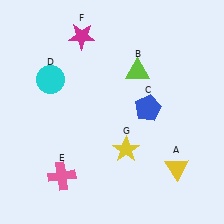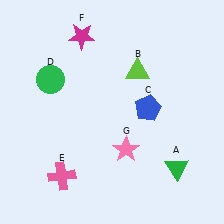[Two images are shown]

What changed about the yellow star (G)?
In Image 1, G is yellow. In Image 2, it changed to pink.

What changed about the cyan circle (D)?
In Image 1, D is cyan. In Image 2, it changed to green.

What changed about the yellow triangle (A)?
In Image 1, A is yellow. In Image 2, it changed to green.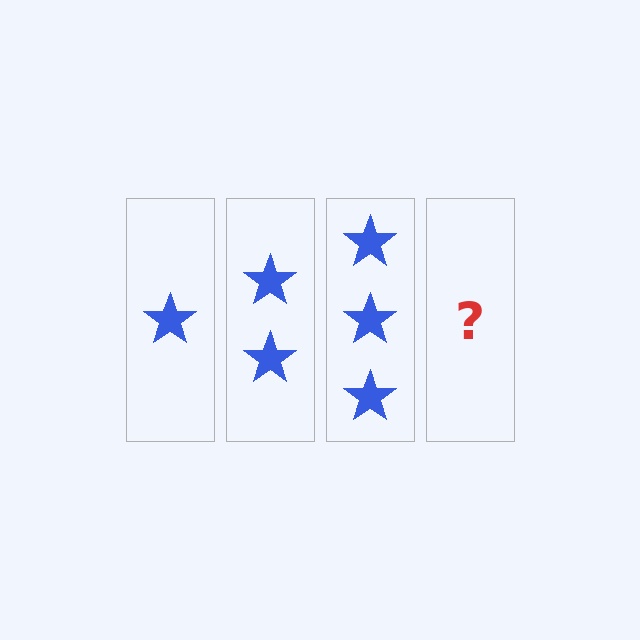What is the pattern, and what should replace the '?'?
The pattern is that each step adds one more star. The '?' should be 4 stars.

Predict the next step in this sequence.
The next step is 4 stars.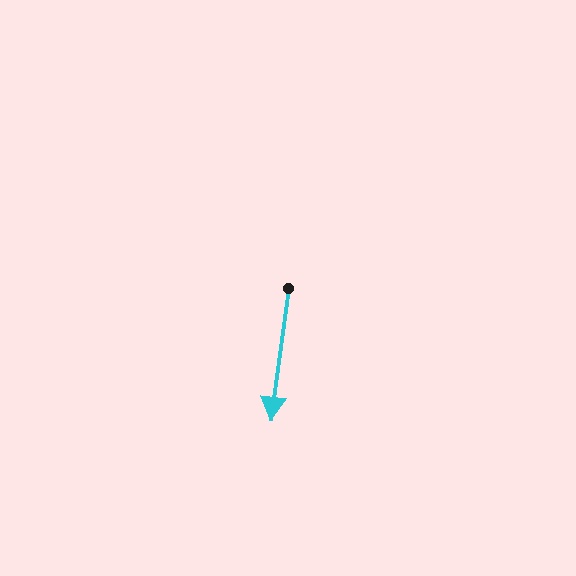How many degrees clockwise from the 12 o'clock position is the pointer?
Approximately 188 degrees.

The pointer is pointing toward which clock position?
Roughly 6 o'clock.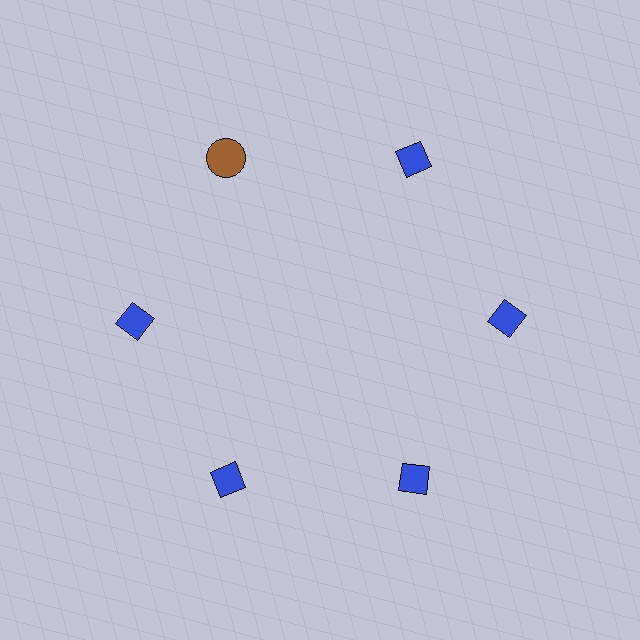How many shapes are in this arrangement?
There are 6 shapes arranged in a ring pattern.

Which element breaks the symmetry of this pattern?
The brown circle at roughly the 11 o'clock position breaks the symmetry. All other shapes are blue diamonds.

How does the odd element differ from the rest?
It differs in both color (brown instead of blue) and shape (circle instead of diamond).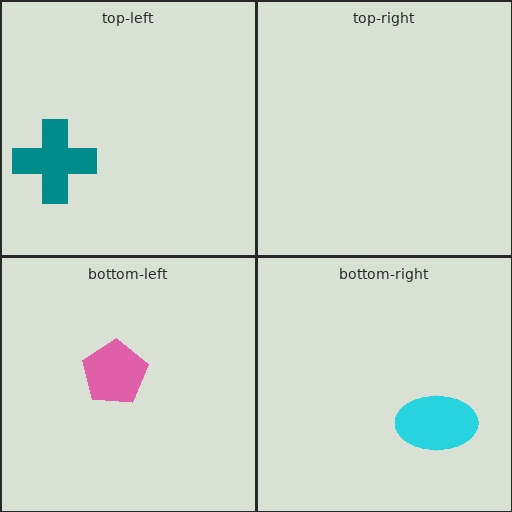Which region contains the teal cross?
The top-left region.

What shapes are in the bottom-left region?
The pink pentagon.